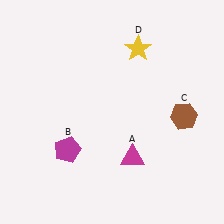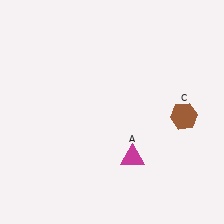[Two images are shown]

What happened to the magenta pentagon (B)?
The magenta pentagon (B) was removed in Image 2. It was in the bottom-left area of Image 1.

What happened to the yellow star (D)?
The yellow star (D) was removed in Image 2. It was in the top-right area of Image 1.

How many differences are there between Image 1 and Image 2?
There are 2 differences between the two images.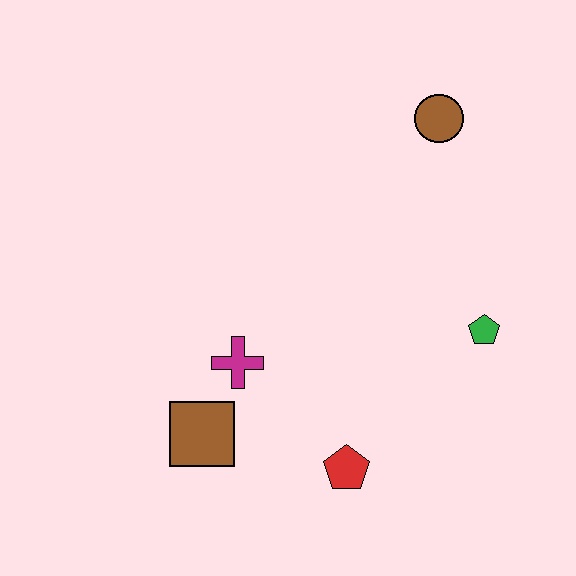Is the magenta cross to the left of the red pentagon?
Yes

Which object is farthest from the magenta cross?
The brown circle is farthest from the magenta cross.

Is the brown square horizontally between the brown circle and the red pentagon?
No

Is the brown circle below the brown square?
No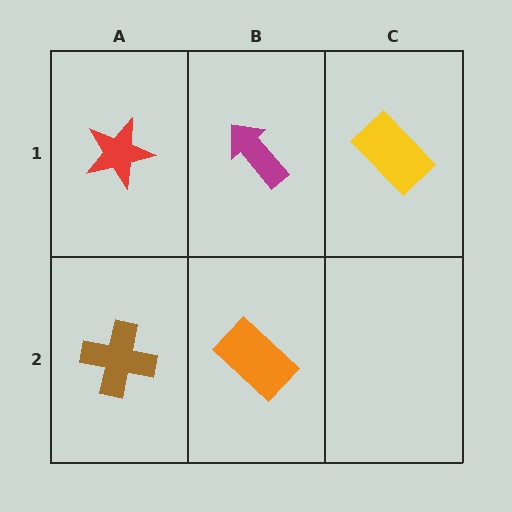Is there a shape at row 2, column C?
No, that cell is empty.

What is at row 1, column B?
A magenta arrow.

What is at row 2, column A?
A brown cross.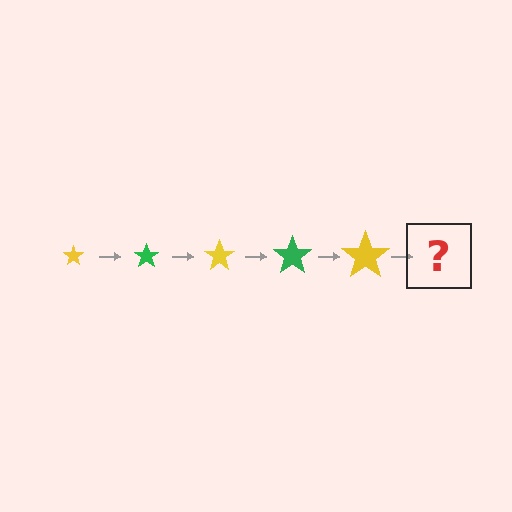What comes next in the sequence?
The next element should be a green star, larger than the previous one.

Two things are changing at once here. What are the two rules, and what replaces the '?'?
The two rules are that the star grows larger each step and the color cycles through yellow and green. The '?' should be a green star, larger than the previous one.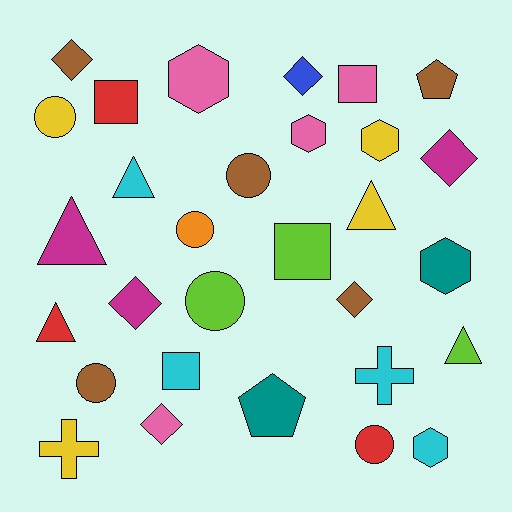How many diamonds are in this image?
There are 6 diamonds.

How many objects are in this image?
There are 30 objects.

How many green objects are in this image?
There are no green objects.